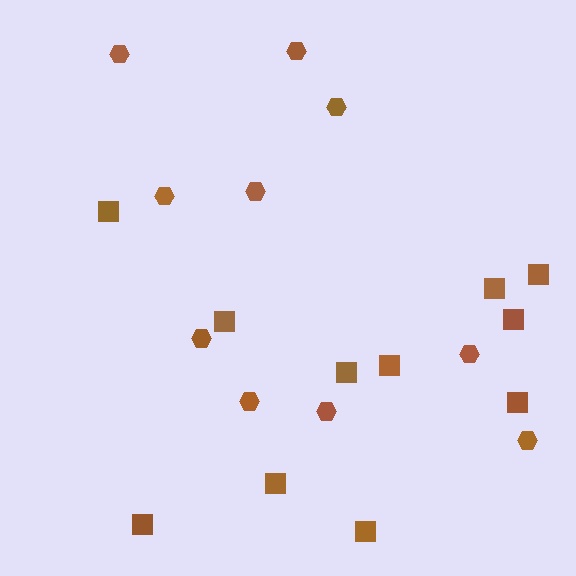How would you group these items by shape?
There are 2 groups: one group of hexagons (10) and one group of squares (11).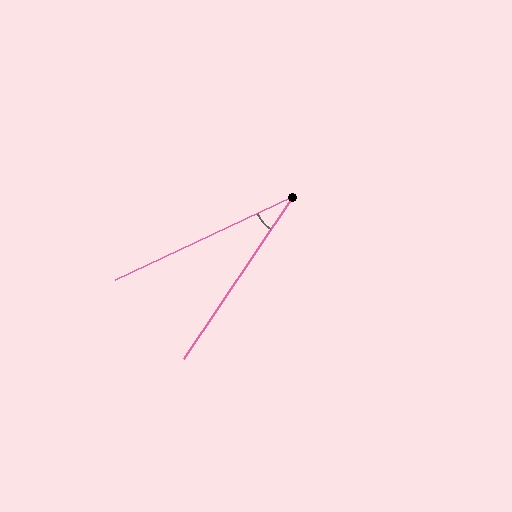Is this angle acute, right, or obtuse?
It is acute.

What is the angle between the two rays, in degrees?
Approximately 31 degrees.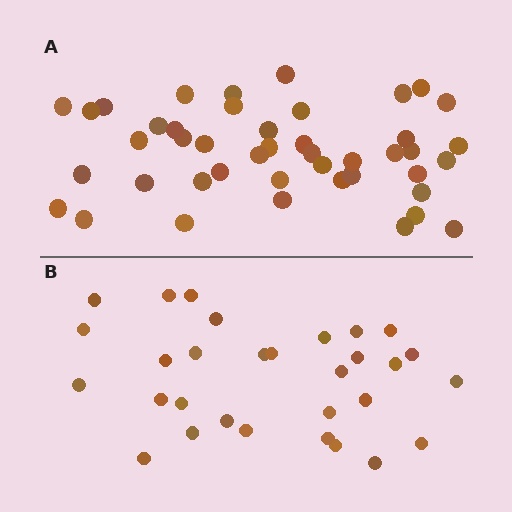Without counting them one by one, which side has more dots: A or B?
Region A (the top region) has more dots.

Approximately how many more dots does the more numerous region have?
Region A has approximately 15 more dots than region B.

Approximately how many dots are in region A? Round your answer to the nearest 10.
About 40 dots. (The exact count is 44, which rounds to 40.)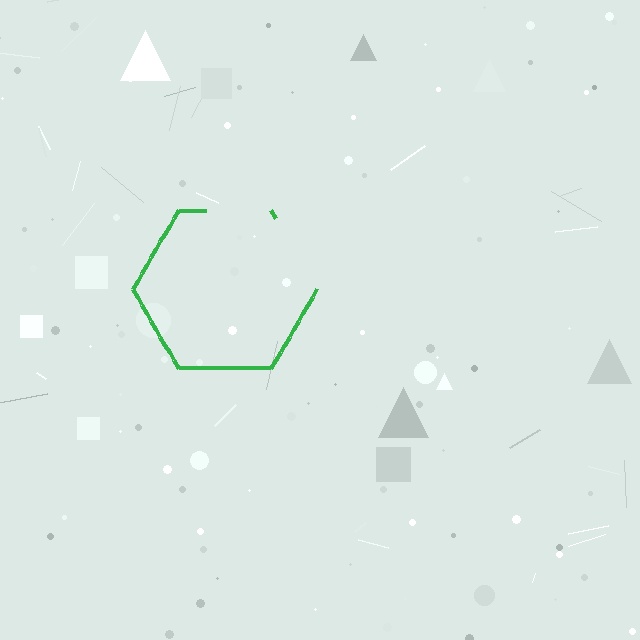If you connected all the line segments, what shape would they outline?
They would outline a hexagon.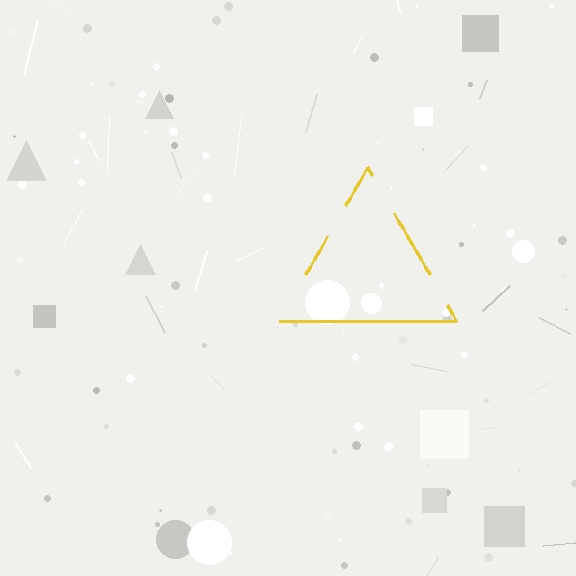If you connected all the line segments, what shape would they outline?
They would outline a triangle.